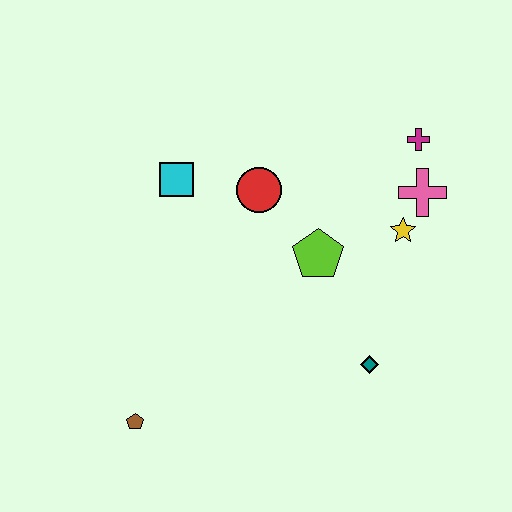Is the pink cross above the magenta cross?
No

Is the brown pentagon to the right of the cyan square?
No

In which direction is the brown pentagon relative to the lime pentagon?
The brown pentagon is to the left of the lime pentagon.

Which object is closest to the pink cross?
The yellow star is closest to the pink cross.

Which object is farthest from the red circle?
The brown pentagon is farthest from the red circle.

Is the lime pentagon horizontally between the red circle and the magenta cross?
Yes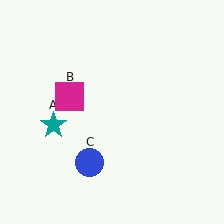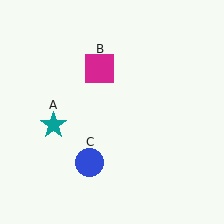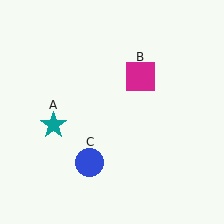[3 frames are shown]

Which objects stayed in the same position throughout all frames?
Teal star (object A) and blue circle (object C) remained stationary.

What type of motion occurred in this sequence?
The magenta square (object B) rotated clockwise around the center of the scene.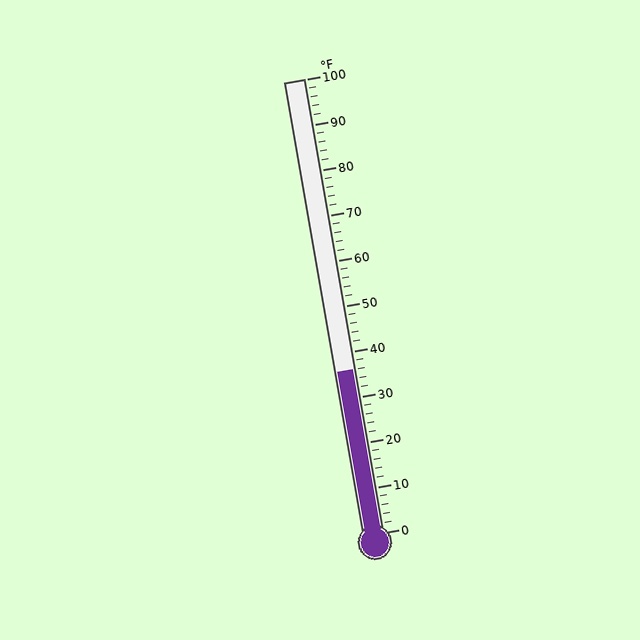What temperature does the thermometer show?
The thermometer shows approximately 36°F.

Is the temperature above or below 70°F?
The temperature is below 70°F.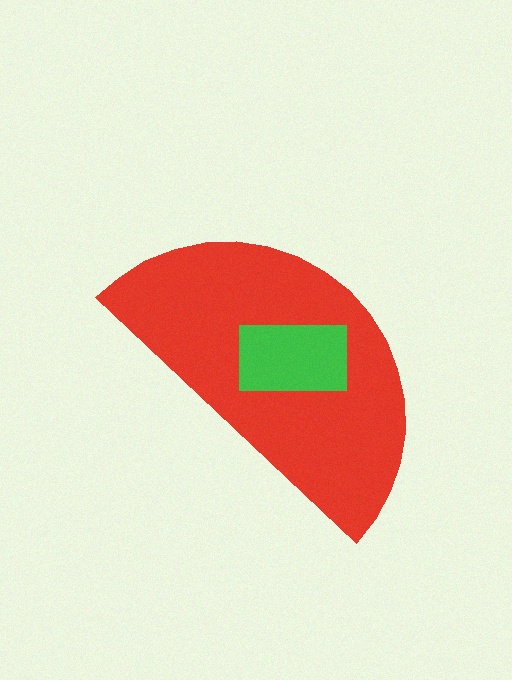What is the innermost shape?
The green rectangle.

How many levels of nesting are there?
2.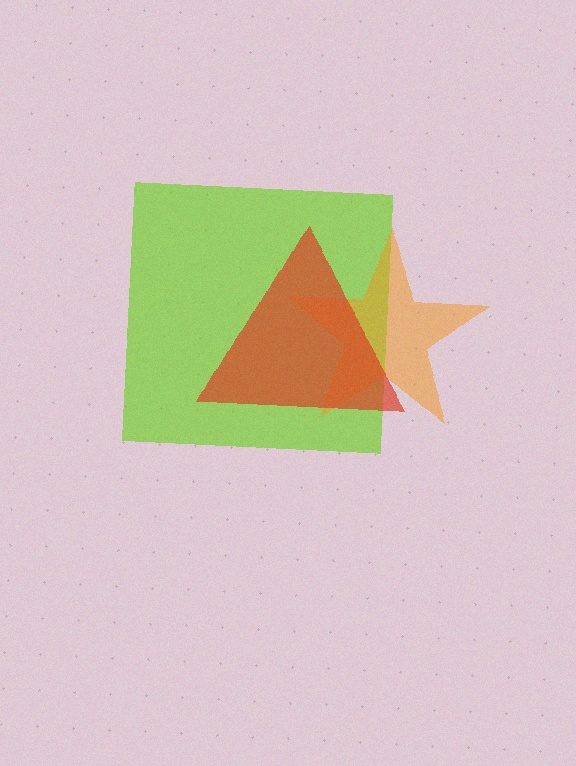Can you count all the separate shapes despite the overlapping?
Yes, there are 3 separate shapes.